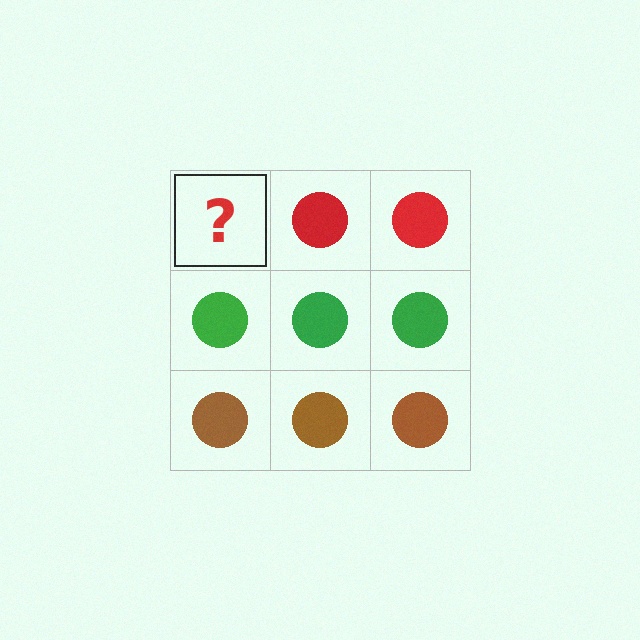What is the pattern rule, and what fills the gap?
The rule is that each row has a consistent color. The gap should be filled with a red circle.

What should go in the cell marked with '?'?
The missing cell should contain a red circle.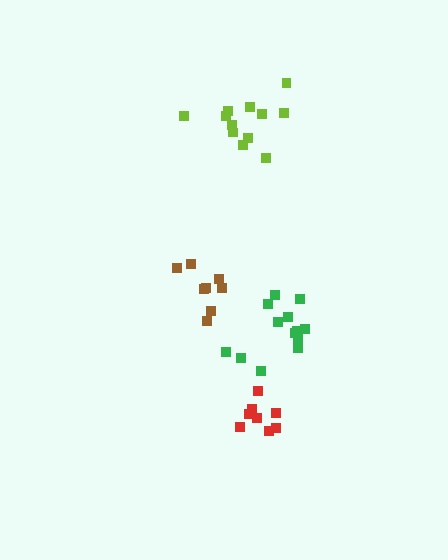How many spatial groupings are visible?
There are 4 spatial groupings.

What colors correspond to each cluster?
The clusters are colored: lime, brown, red, green.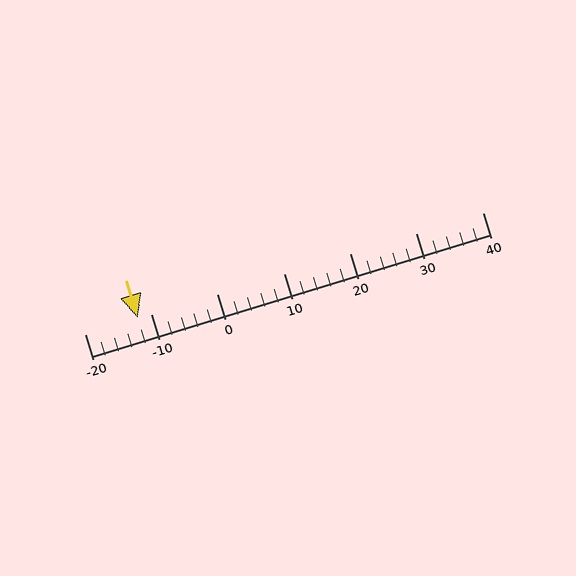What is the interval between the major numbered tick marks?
The major tick marks are spaced 10 units apart.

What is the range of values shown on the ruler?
The ruler shows values from -20 to 40.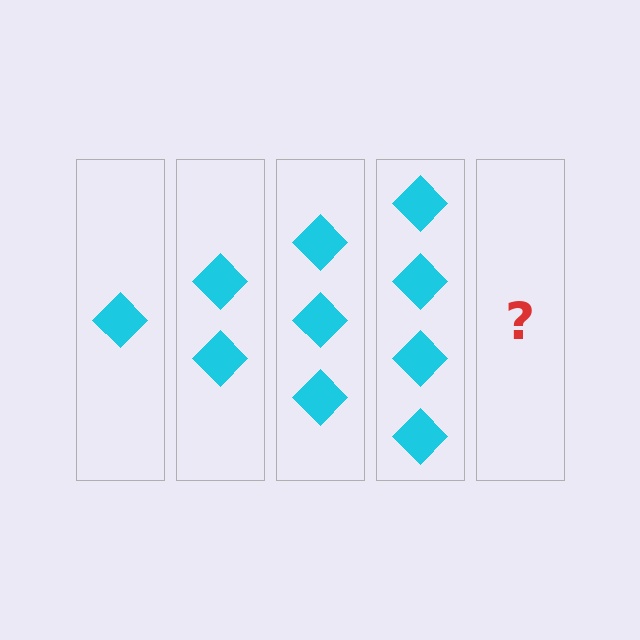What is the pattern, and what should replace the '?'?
The pattern is that each step adds one more diamond. The '?' should be 5 diamonds.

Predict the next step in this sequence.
The next step is 5 diamonds.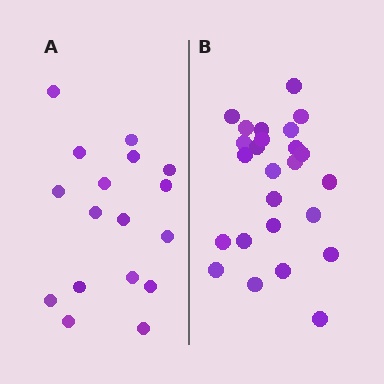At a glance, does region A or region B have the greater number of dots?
Region B (the right region) has more dots.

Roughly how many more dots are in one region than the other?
Region B has roughly 8 or so more dots than region A.